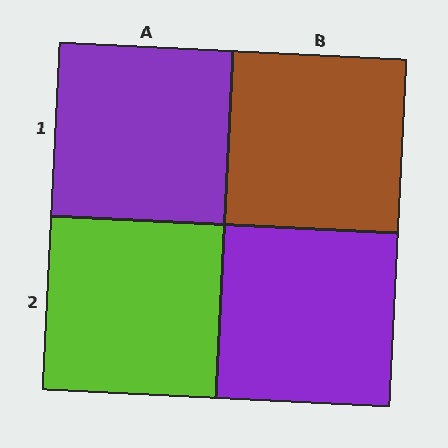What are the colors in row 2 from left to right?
Lime, purple.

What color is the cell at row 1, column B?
Brown.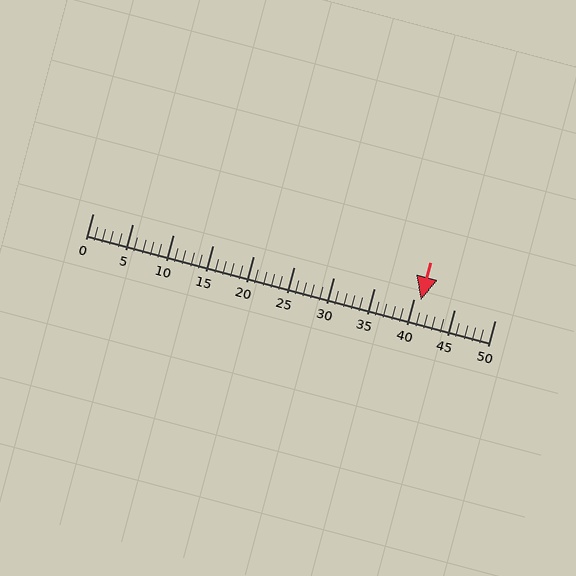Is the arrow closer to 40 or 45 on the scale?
The arrow is closer to 40.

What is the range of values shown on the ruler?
The ruler shows values from 0 to 50.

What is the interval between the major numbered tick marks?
The major tick marks are spaced 5 units apart.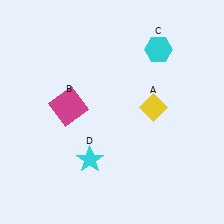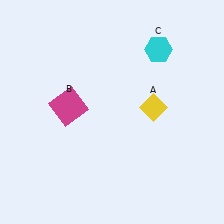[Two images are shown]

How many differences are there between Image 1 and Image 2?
There is 1 difference between the two images.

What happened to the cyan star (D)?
The cyan star (D) was removed in Image 2. It was in the bottom-left area of Image 1.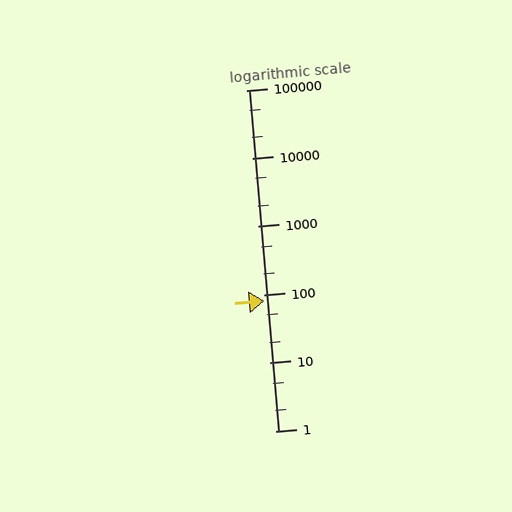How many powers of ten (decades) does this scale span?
The scale spans 5 decades, from 1 to 100000.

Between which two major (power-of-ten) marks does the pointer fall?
The pointer is between 10 and 100.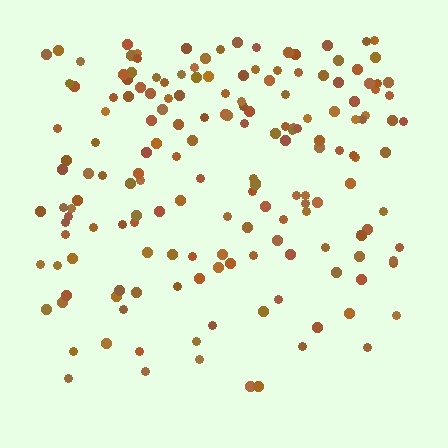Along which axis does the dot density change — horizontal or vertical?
Vertical.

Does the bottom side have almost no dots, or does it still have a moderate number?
Still a moderate number, just noticeably fewer than the top.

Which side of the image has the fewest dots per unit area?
The bottom.